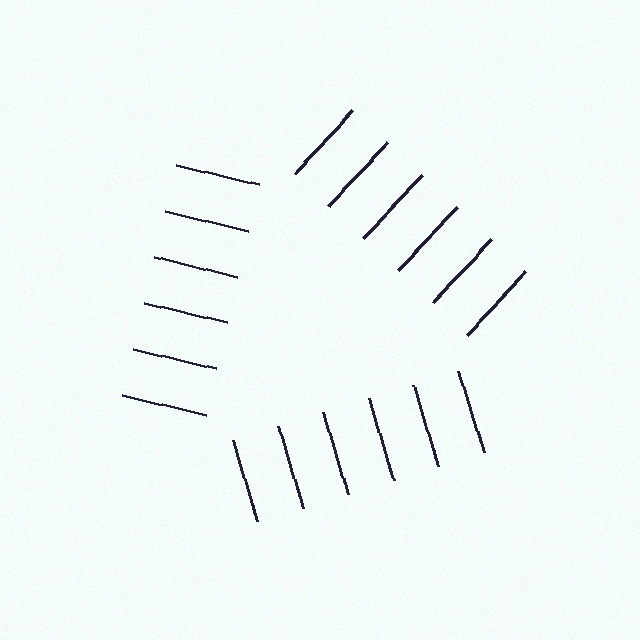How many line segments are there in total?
18 — 6 along each of the 3 edges.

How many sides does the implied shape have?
3 sides — the line-ends trace a triangle.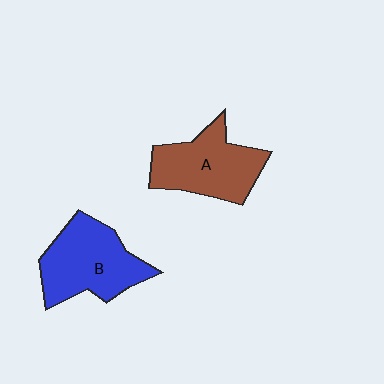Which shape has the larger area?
Shape B (blue).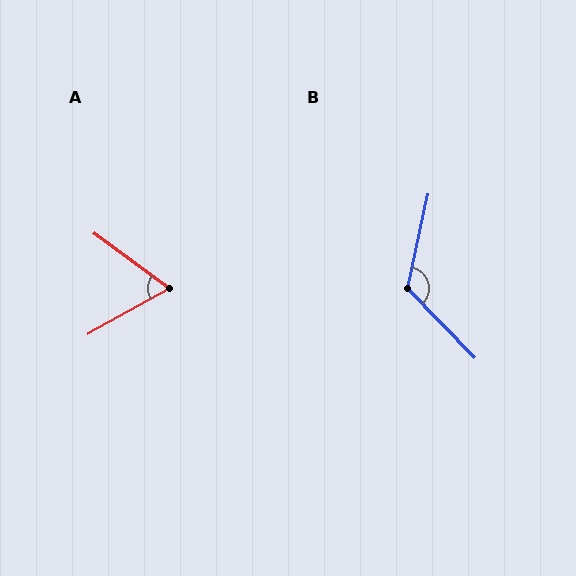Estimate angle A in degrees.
Approximately 66 degrees.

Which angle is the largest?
B, at approximately 124 degrees.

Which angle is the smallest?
A, at approximately 66 degrees.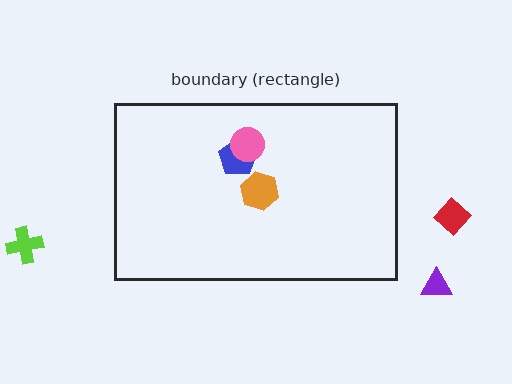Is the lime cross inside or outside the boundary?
Outside.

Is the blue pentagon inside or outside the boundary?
Inside.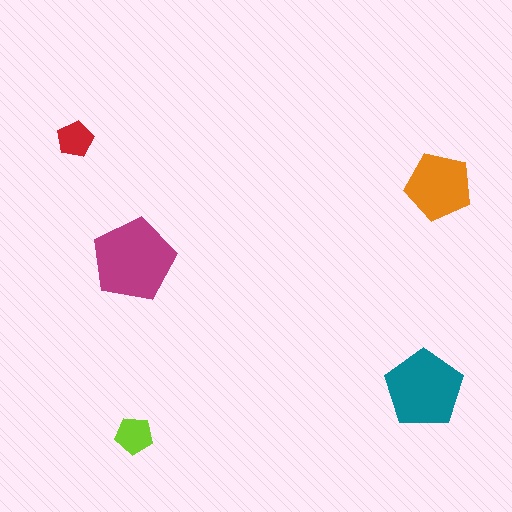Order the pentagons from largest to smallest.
the magenta one, the teal one, the orange one, the lime one, the red one.